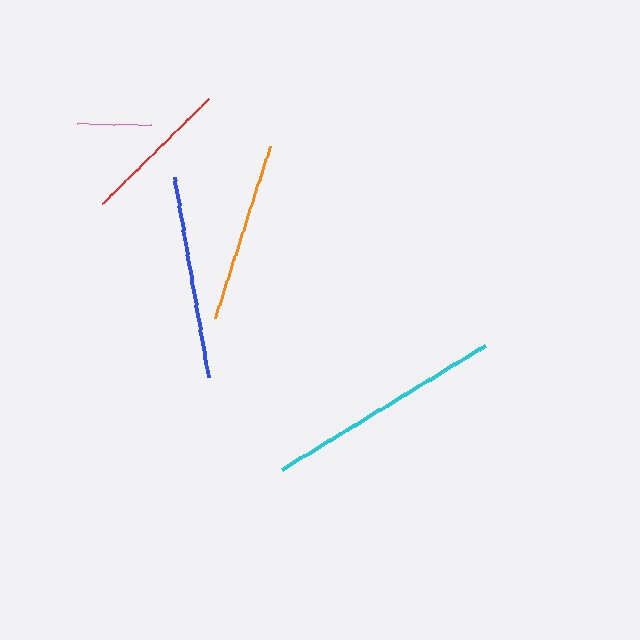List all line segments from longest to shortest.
From longest to shortest: cyan, blue, orange, red, pink.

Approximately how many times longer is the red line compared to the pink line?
The red line is approximately 2.0 times the length of the pink line.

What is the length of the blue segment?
The blue segment is approximately 202 pixels long.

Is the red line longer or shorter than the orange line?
The orange line is longer than the red line.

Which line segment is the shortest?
The pink line is the shortest at approximately 74 pixels.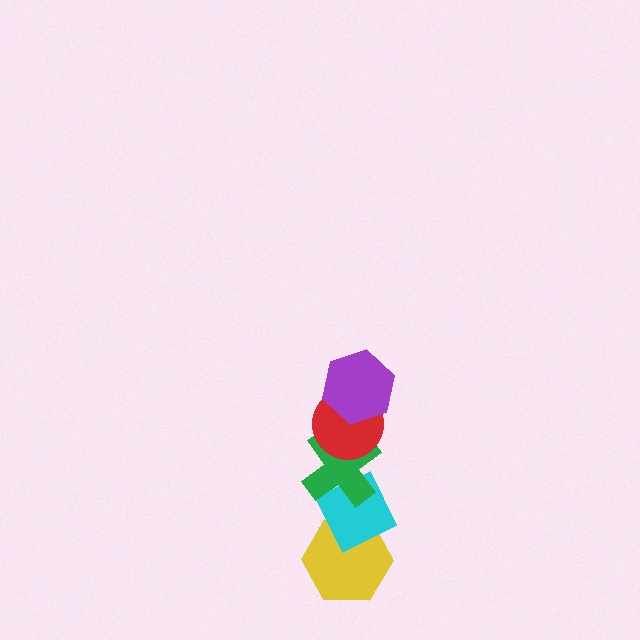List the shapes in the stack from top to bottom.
From top to bottom: the purple hexagon, the red circle, the green cross, the cyan diamond, the yellow hexagon.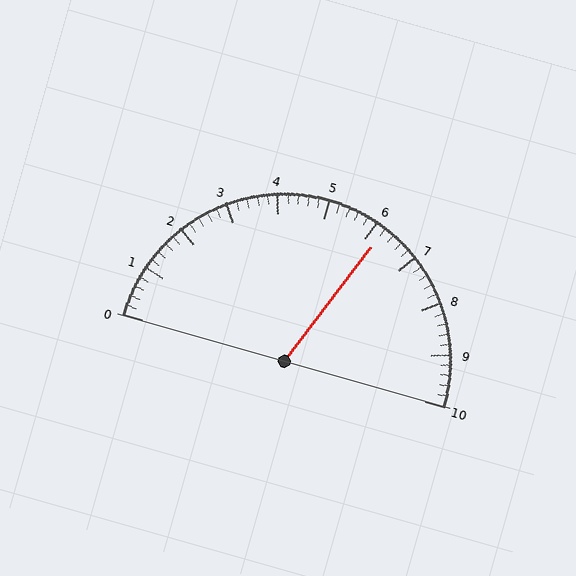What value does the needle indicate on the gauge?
The needle indicates approximately 6.2.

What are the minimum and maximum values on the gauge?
The gauge ranges from 0 to 10.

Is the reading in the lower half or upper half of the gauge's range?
The reading is in the upper half of the range (0 to 10).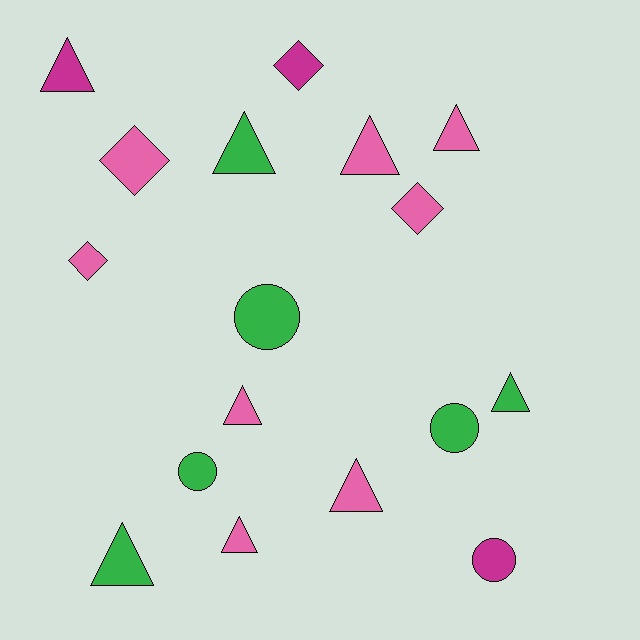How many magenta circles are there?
There is 1 magenta circle.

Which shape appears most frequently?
Triangle, with 9 objects.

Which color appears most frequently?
Pink, with 8 objects.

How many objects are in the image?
There are 17 objects.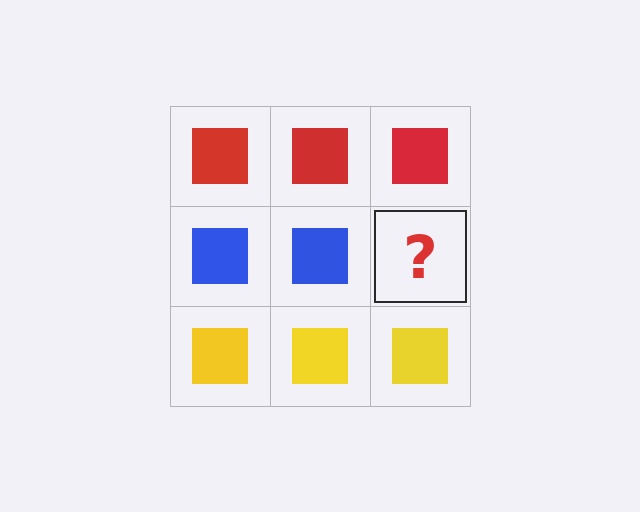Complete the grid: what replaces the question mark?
The question mark should be replaced with a blue square.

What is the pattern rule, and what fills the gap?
The rule is that each row has a consistent color. The gap should be filled with a blue square.